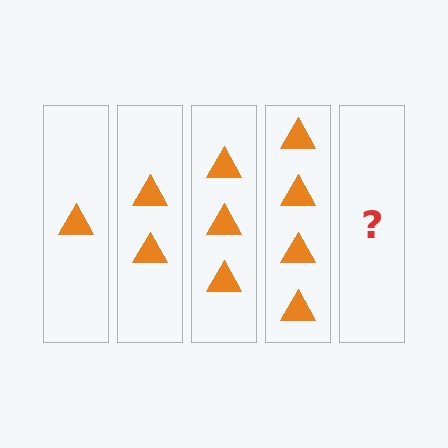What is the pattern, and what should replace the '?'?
The pattern is that each step adds one more triangle. The '?' should be 5 triangles.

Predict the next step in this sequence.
The next step is 5 triangles.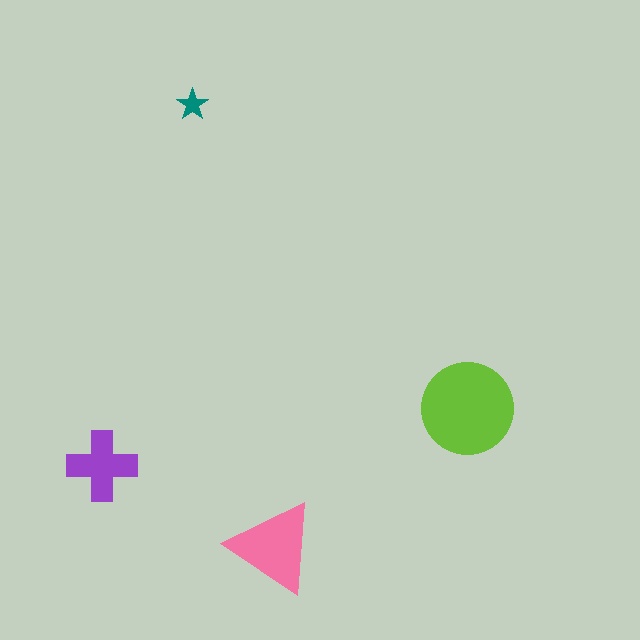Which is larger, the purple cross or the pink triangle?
The pink triangle.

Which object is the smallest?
The teal star.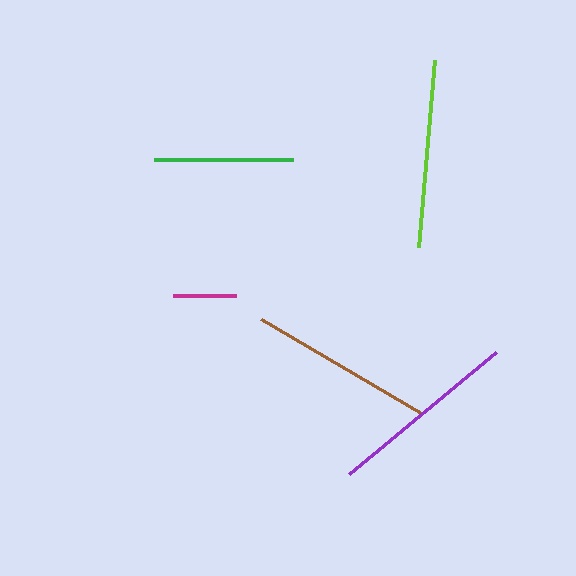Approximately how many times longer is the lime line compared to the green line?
The lime line is approximately 1.4 times the length of the green line.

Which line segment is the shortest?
The magenta line is the shortest at approximately 63 pixels.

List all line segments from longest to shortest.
From longest to shortest: purple, lime, brown, green, magenta.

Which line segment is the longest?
The purple line is the longest at approximately 192 pixels.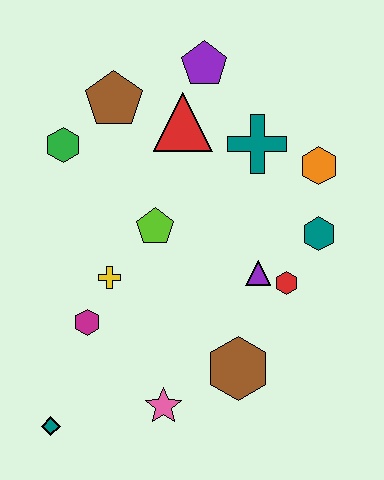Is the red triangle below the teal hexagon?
No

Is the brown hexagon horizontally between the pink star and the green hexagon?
No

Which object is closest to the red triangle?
The purple pentagon is closest to the red triangle.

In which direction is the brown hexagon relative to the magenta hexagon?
The brown hexagon is to the right of the magenta hexagon.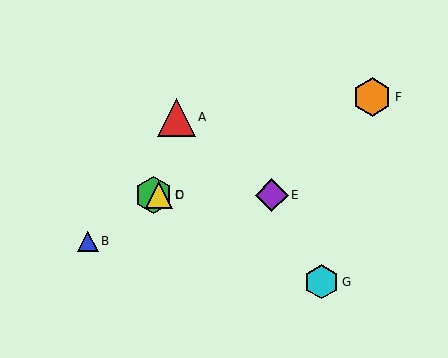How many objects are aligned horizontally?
3 objects (C, D, E) are aligned horizontally.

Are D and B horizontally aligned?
No, D is at y≈195 and B is at y≈241.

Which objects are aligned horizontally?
Objects C, D, E are aligned horizontally.